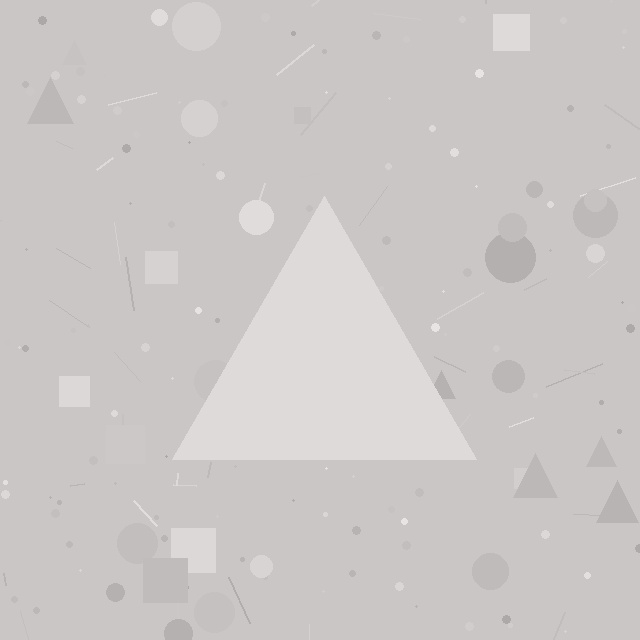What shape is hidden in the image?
A triangle is hidden in the image.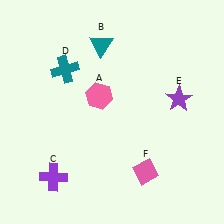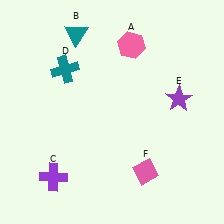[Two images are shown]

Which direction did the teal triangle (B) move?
The teal triangle (B) moved left.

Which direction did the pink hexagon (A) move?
The pink hexagon (A) moved up.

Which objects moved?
The objects that moved are: the pink hexagon (A), the teal triangle (B).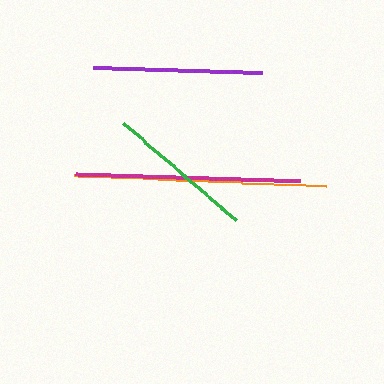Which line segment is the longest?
The orange line is the longest at approximately 253 pixels.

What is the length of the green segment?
The green segment is approximately 149 pixels long.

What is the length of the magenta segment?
The magenta segment is approximately 225 pixels long.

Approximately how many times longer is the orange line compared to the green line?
The orange line is approximately 1.7 times the length of the green line.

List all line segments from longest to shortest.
From longest to shortest: orange, magenta, purple, green.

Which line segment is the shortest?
The green line is the shortest at approximately 149 pixels.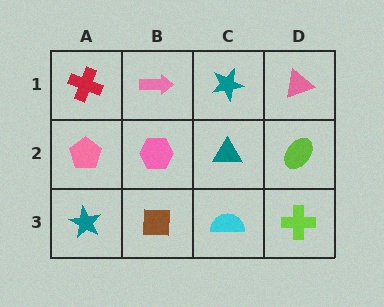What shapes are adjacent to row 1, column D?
A lime ellipse (row 2, column D), a teal star (row 1, column C).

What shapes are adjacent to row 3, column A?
A pink pentagon (row 2, column A), a brown square (row 3, column B).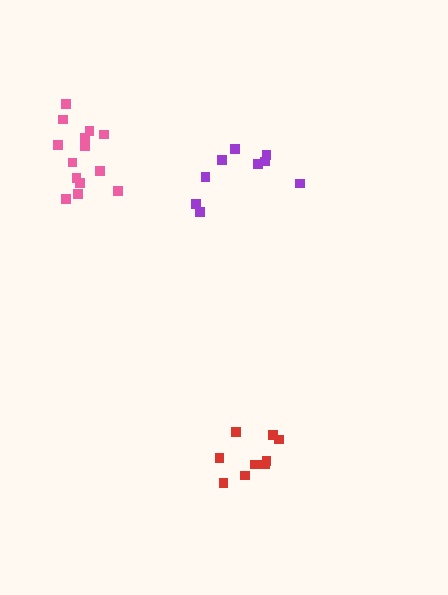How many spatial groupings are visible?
There are 3 spatial groupings.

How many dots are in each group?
Group 1: 14 dots, Group 2: 9 dots, Group 3: 9 dots (32 total).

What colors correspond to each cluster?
The clusters are colored: pink, red, purple.